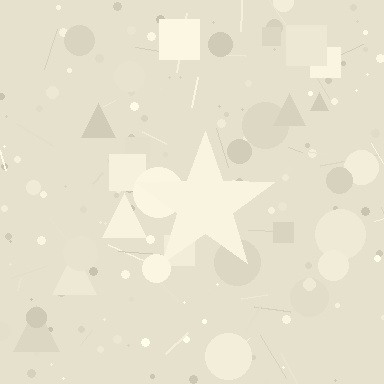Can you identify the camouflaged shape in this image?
The camouflaged shape is a star.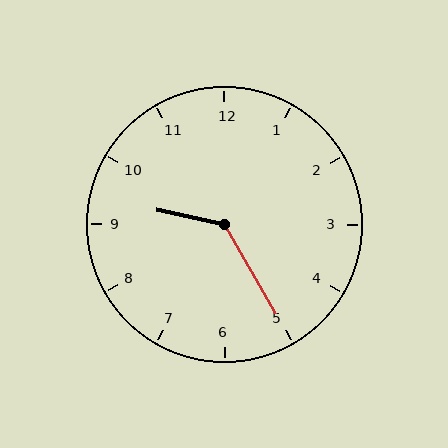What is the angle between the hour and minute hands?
Approximately 132 degrees.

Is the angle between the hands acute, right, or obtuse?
It is obtuse.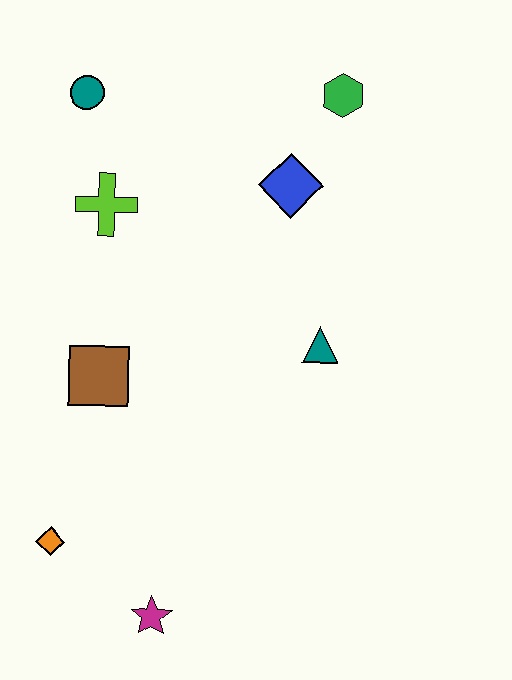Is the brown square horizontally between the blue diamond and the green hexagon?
No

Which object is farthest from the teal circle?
The magenta star is farthest from the teal circle.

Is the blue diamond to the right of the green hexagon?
No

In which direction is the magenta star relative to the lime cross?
The magenta star is below the lime cross.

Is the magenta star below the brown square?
Yes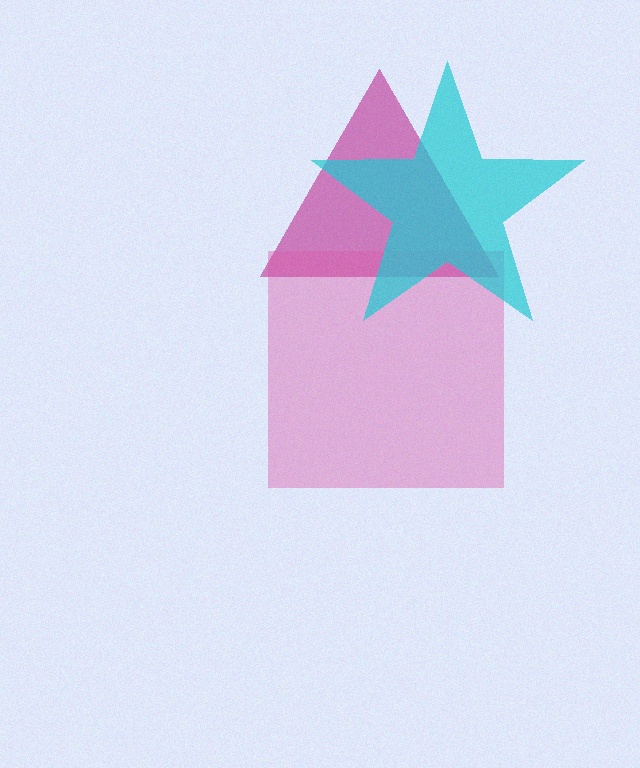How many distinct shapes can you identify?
There are 3 distinct shapes: a magenta triangle, a pink square, a cyan star.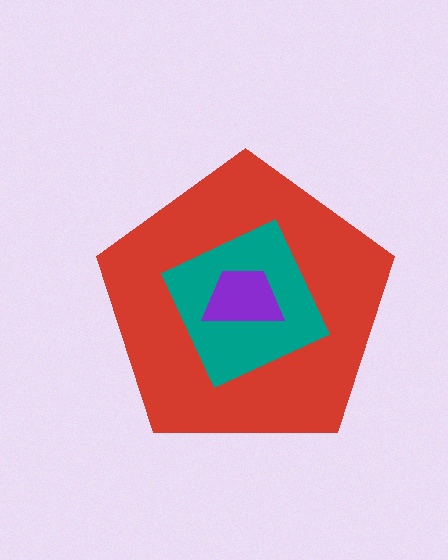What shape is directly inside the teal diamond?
The purple trapezoid.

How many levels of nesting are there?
3.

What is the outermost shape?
The red pentagon.